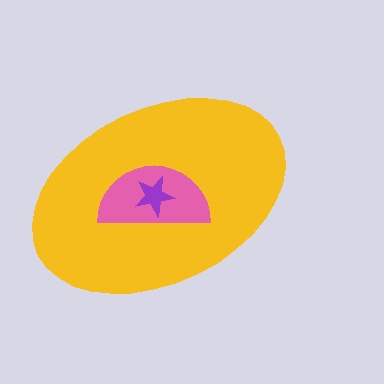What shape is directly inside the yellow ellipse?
The pink semicircle.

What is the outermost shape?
The yellow ellipse.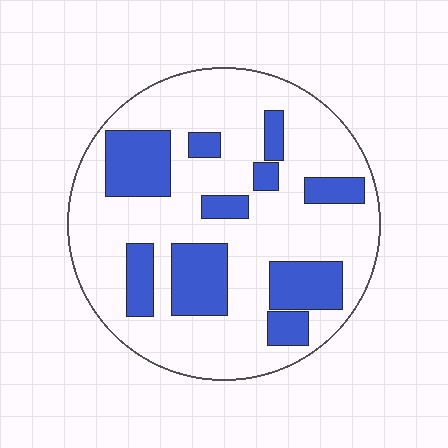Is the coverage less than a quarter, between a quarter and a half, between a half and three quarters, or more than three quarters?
Between a quarter and a half.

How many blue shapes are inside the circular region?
10.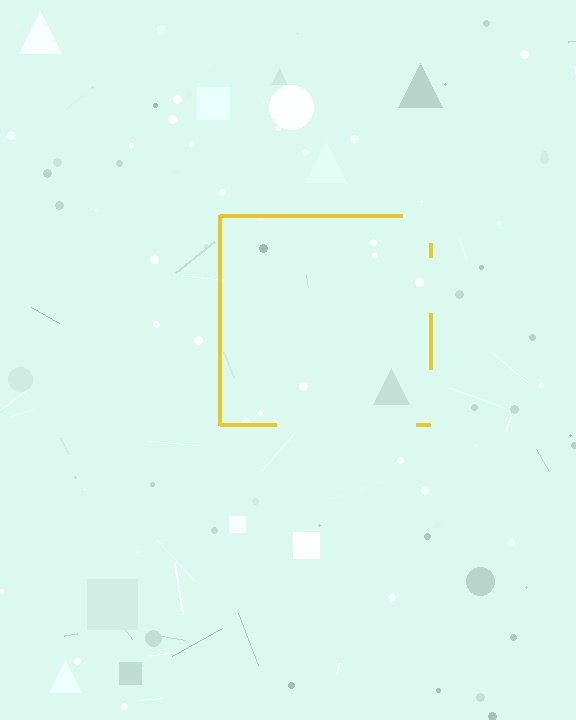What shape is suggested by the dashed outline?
The dashed outline suggests a square.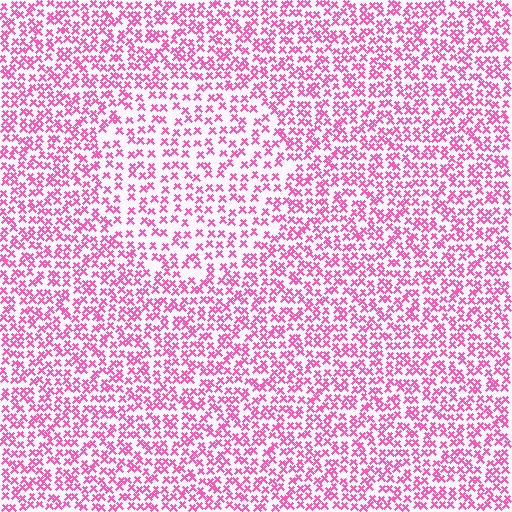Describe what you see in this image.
The image contains small pink elements arranged at two different densities. A circle-shaped region is visible where the elements are less densely packed than the surrounding area.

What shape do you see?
I see a circle.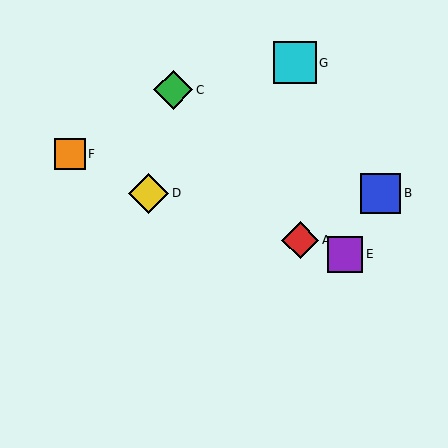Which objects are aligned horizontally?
Objects B, D are aligned horizontally.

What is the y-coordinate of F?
Object F is at y≈154.